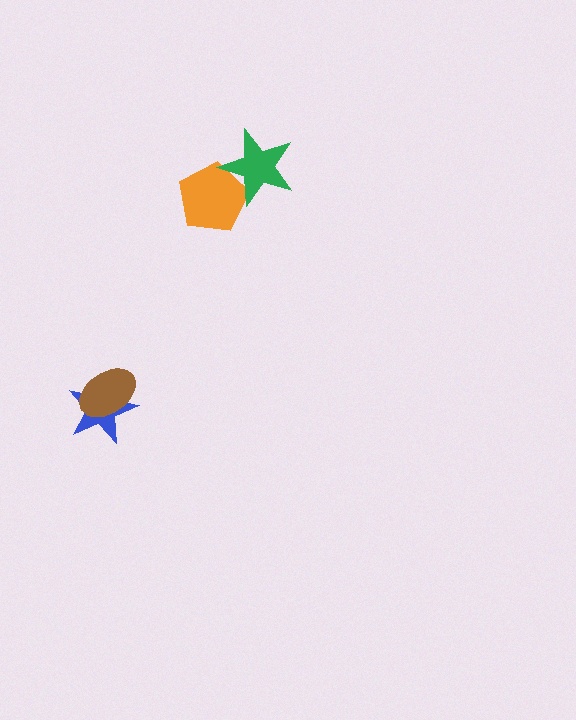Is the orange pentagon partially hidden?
Yes, it is partially covered by another shape.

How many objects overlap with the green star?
1 object overlaps with the green star.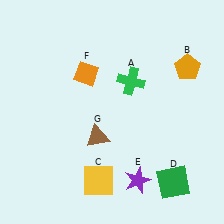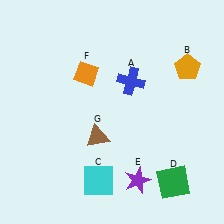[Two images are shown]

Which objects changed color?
A changed from green to blue. C changed from yellow to cyan.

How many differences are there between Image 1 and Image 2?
There are 2 differences between the two images.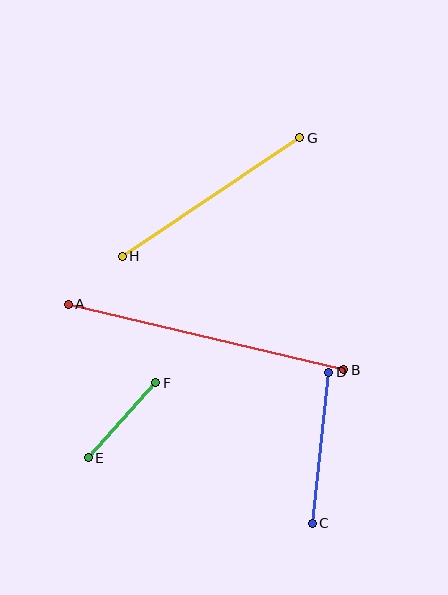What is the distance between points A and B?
The distance is approximately 283 pixels.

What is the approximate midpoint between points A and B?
The midpoint is at approximately (206, 337) pixels.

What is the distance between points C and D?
The distance is approximately 152 pixels.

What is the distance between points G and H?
The distance is approximately 213 pixels.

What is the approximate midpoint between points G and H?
The midpoint is at approximately (211, 197) pixels.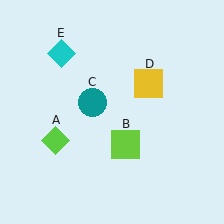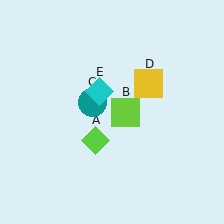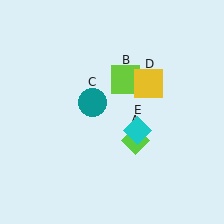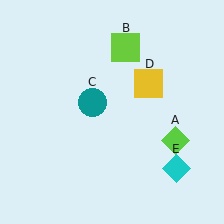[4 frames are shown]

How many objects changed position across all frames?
3 objects changed position: lime diamond (object A), lime square (object B), cyan diamond (object E).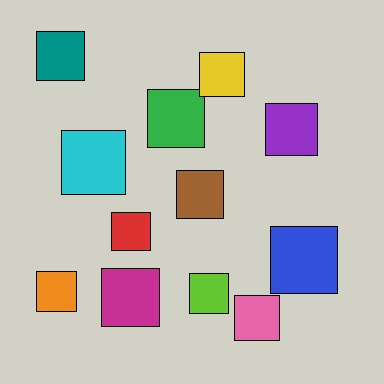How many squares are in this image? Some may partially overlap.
There are 12 squares.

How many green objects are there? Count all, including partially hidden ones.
There is 1 green object.